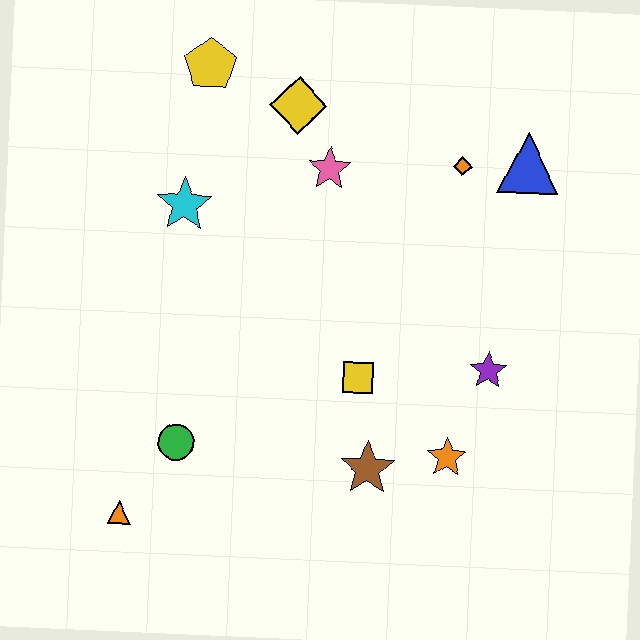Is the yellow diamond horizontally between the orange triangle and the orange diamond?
Yes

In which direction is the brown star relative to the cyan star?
The brown star is below the cyan star.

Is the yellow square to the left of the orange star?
Yes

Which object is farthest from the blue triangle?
The orange triangle is farthest from the blue triangle.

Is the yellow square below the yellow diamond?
Yes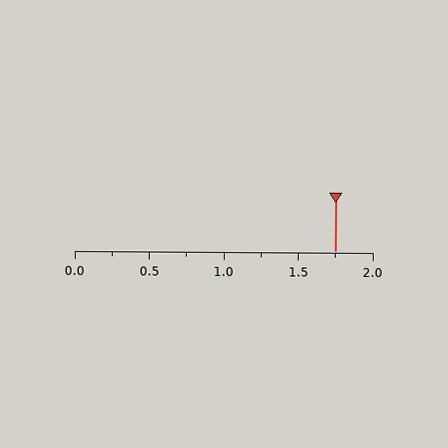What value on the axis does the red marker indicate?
The marker indicates approximately 1.75.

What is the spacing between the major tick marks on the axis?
The major ticks are spaced 0.5 apart.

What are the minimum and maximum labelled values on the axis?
The axis runs from 0.0 to 2.0.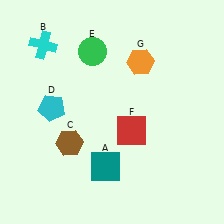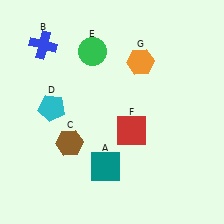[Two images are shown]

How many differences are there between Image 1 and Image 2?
There is 1 difference between the two images.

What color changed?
The cross (B) changed from cyan in Image 1 to blue in Image 2.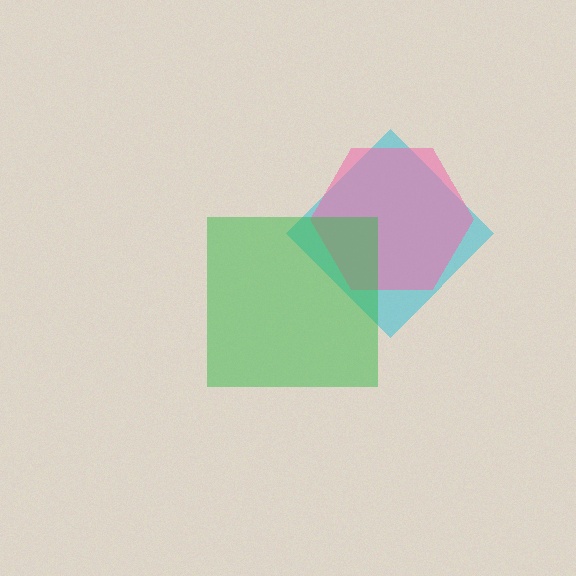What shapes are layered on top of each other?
The layered shapes are: a cyan diamond, a pink hexagon, a green square.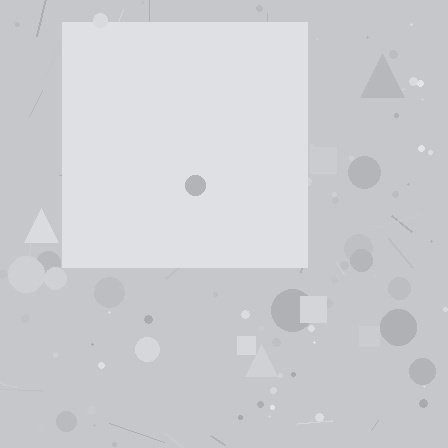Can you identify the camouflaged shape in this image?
The camouflaged shape is a square.